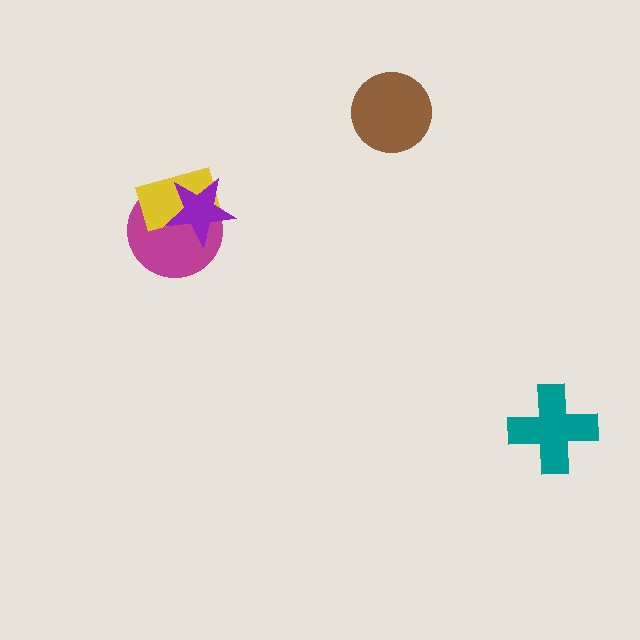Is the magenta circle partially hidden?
Yes, it is partially covered by another shape.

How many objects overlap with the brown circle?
0 objects overlap with the brown circle.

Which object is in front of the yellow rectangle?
The purple star is in front of the yellow rectangle.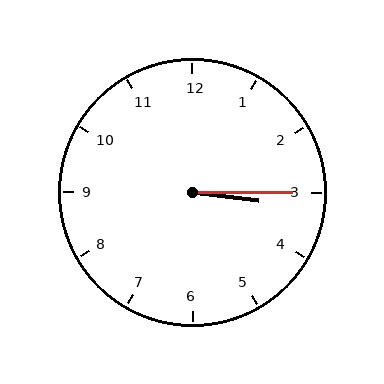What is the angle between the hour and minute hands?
Approximately 8 degrees.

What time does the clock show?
3:15.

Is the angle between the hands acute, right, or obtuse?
It is acute.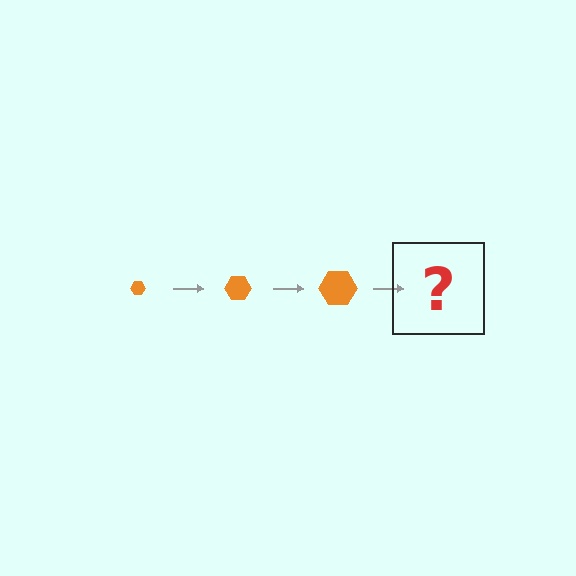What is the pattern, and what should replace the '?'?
The pattern is that the hexagon gets progressively larger each step. The '?' should be an orange hexagon, larger than the previous one.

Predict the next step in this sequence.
The next step is an orange hexagon, larger than the previous one.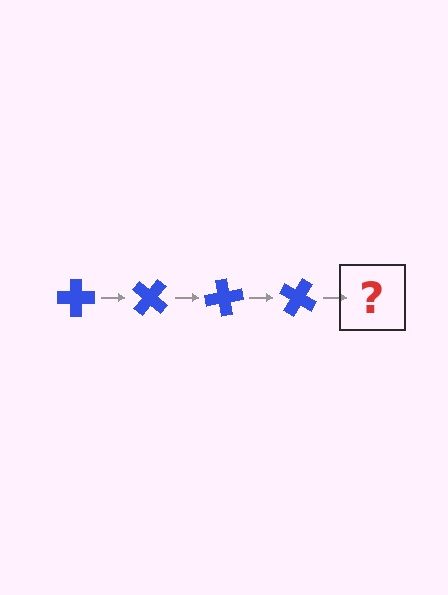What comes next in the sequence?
The next element should be a blue cross rotated 160 degrees.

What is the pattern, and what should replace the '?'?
The pattern is that the cross rotates 40 degrees each step. The '?' should be a blue cross rotated 160 degrees.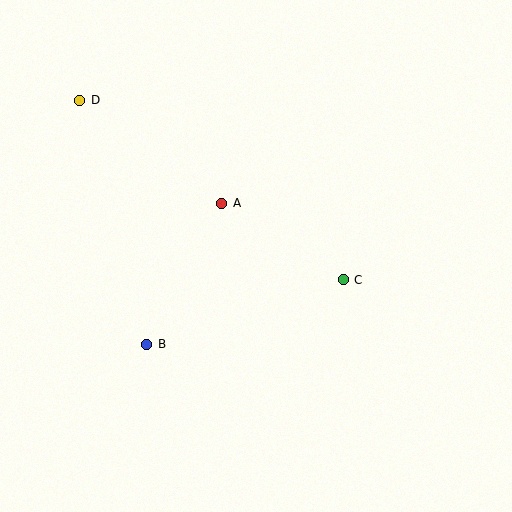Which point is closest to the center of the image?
Point A at (222, 203) is closest to the center.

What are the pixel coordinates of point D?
Point D is at (80, 100).